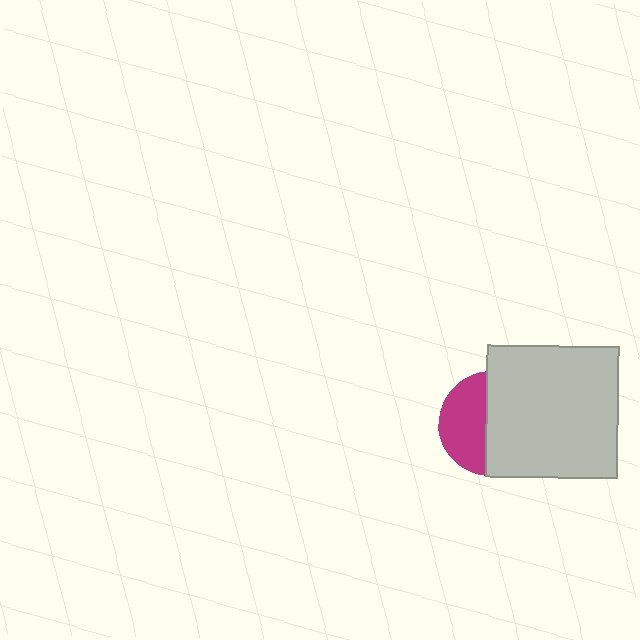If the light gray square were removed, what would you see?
You would see the complete magenta circle.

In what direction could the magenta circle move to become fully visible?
The magenta circle could move left. That would shift it out from behind the light gray square entirely.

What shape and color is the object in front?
The object in front is a light gray square.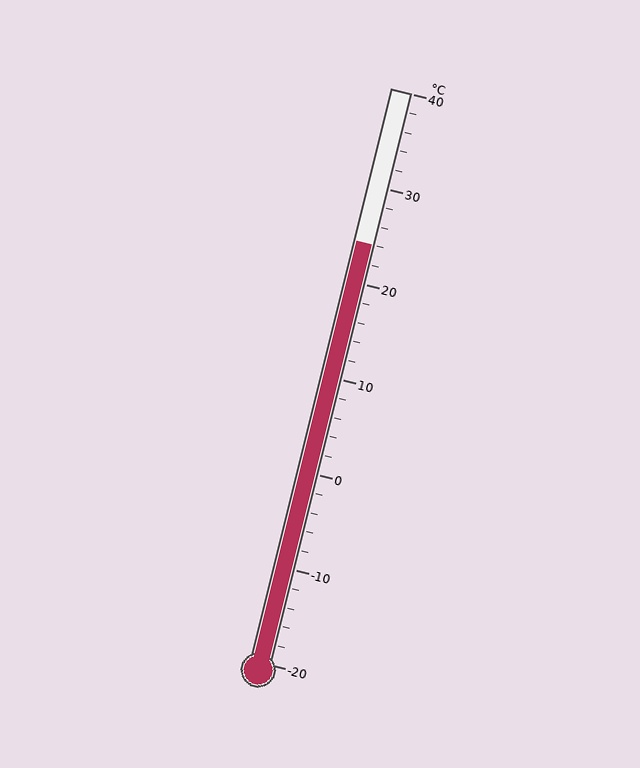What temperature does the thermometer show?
The thermometer shows approximately 24°C.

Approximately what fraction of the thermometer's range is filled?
The thermometer is filled to approximately 75% of its range.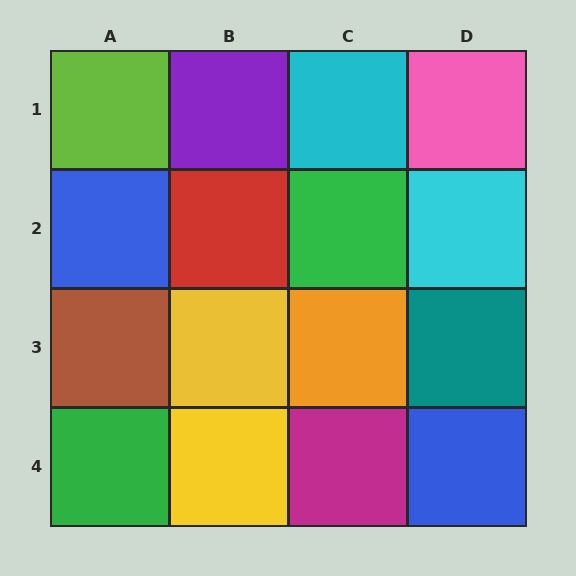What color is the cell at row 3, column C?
Orange.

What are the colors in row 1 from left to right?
Lime, purple, cyan, pink.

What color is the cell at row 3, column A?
Brown.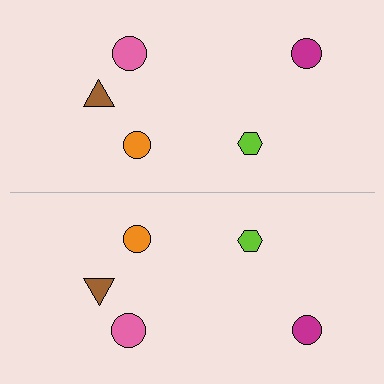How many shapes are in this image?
There are 10 shapes in this image.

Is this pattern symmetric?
Yes, this pattern has bilateral (reflection) symmetry.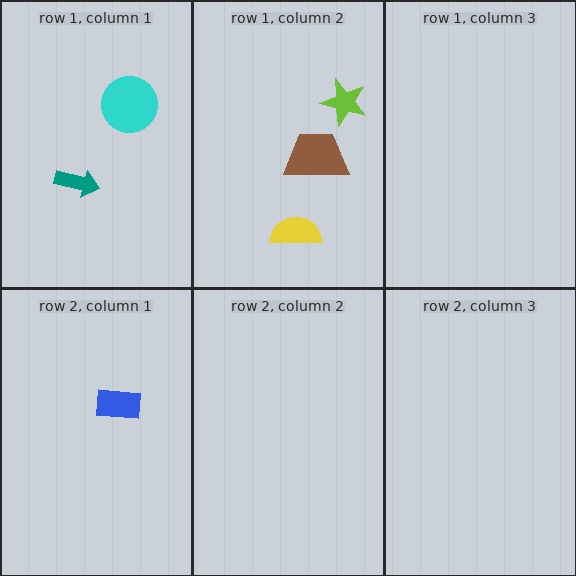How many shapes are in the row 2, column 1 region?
1.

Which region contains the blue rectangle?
The row 2, column 1 region.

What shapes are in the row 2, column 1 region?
The blue rectangle.